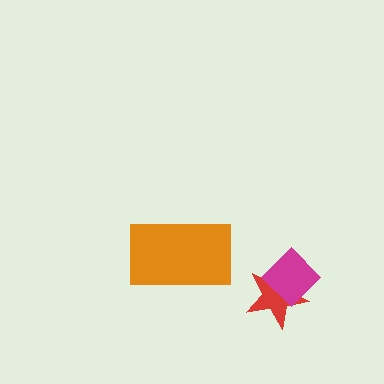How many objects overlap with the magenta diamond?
1 object overlaps with the magenta diamond.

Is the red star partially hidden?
Yes, it is partially covered by another shape.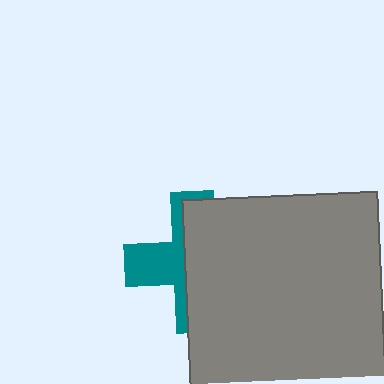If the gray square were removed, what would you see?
You would see the complete teal cross.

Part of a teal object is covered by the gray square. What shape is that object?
It is a cross.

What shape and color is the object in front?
The object in front is a gray square.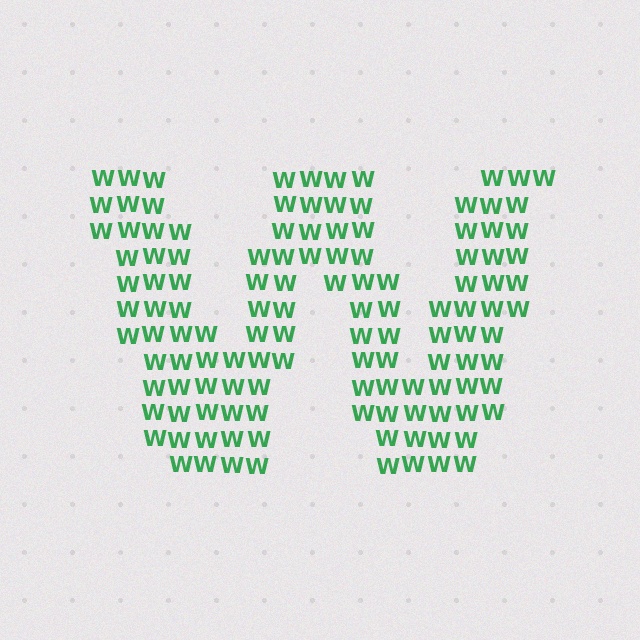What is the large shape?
The large shape is the letter W.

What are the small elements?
The small elements are letter W's.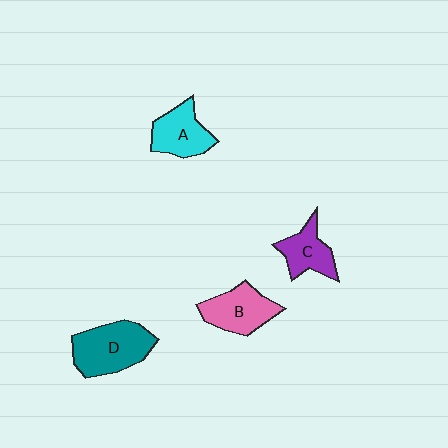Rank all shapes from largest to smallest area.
From largest to smallest: D (teal), B (pink), A (cyan), C (purple).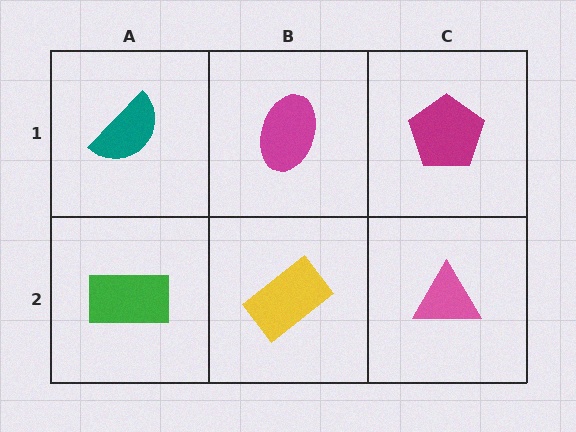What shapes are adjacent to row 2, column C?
A magenta pentagon (row 1, column C), a yellow rectangle (row 2, column B).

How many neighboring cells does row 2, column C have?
2.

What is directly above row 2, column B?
A magenta ellipse.